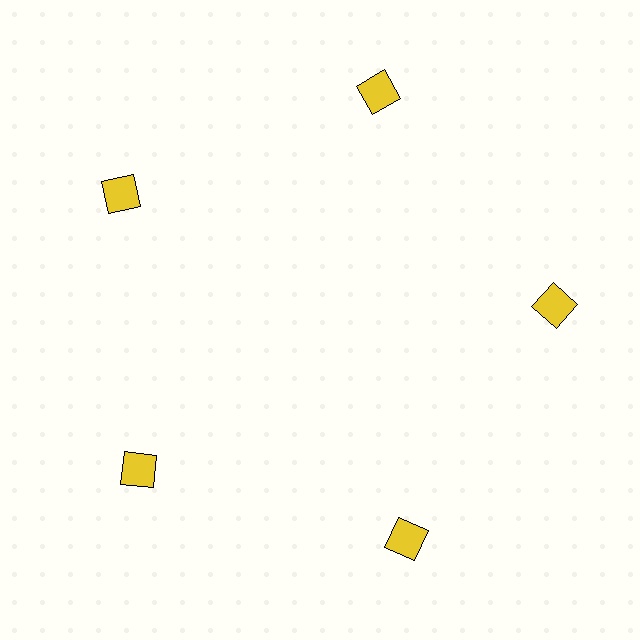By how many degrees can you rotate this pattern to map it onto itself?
The pattern maps onto itself every 72 degrees of rotation.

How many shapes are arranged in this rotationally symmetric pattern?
There are 5 shapes, arranged in 5 groups of 1.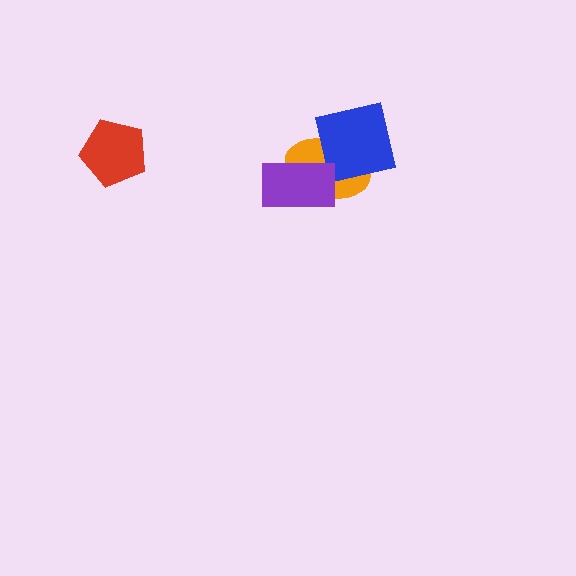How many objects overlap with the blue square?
1 object overlaps with the blue square.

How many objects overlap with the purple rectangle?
1 object overlaps with the purple rectangle.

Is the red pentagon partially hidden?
No, no other shape covers it.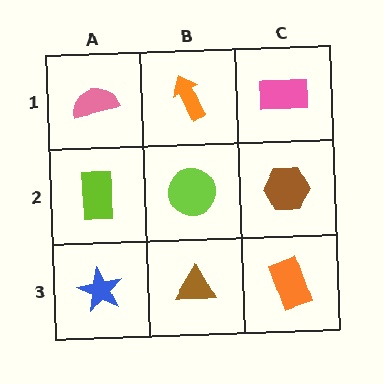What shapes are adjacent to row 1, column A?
A lime rectangle (row 2, column A), an orange arrow (row 1, column B).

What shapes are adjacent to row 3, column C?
A brown hexagon (row 2, column C), a brown triangle (row 3, column B).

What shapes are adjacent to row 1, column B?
A lime circle (row 2, column B), a pink semicircle (row 1, column A), a pink rectangle (row 1, column C).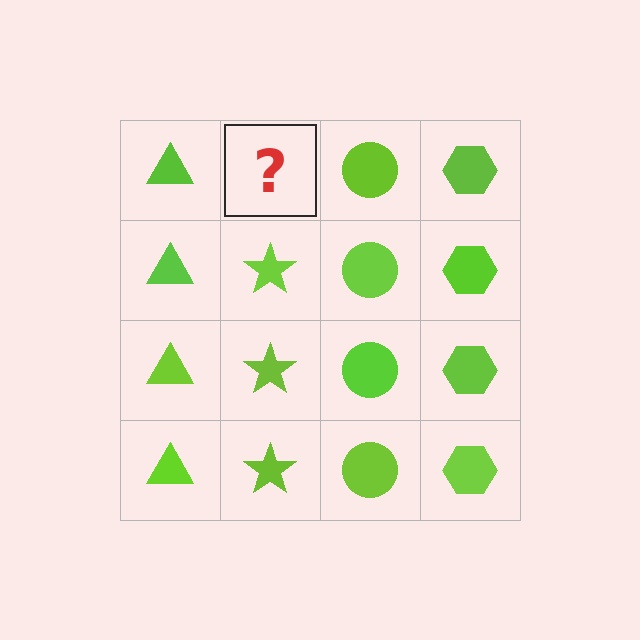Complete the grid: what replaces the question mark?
The question mark should be replaced with a lime star.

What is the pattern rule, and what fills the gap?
The rule is that each column has a consistent shape. The gap should be filled with a lime star.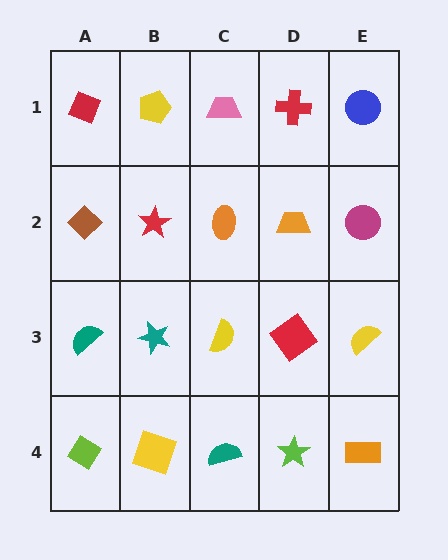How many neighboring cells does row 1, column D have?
3.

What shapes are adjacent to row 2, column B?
A yellow pentagon (row 1, column B), a teal star (row 3, column B), a brown diamond (row 2, column A), an orange ellipse (row 2, column C).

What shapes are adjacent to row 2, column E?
A blue circle (row 1, column E), a yellow semicircle (row 3, column E), an orange trapezoid (row 2, column D).